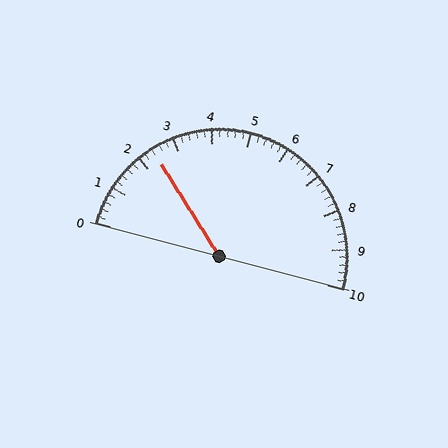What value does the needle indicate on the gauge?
The needle indicates approximately 2.4.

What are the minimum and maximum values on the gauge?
The gauge ranges from 0 to 10.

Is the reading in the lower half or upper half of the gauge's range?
The reading is in the lower half of the range (0 to 10).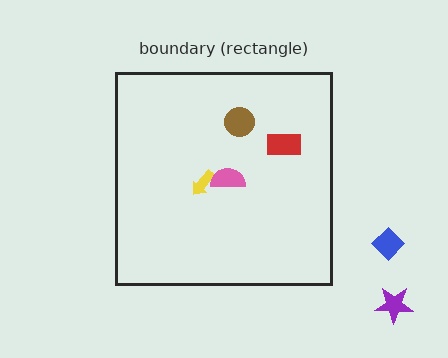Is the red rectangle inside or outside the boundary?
Inside.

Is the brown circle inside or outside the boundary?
Inside.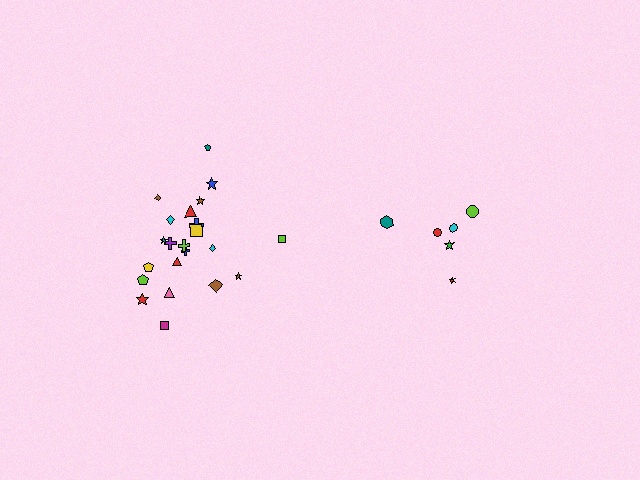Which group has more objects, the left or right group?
The left group.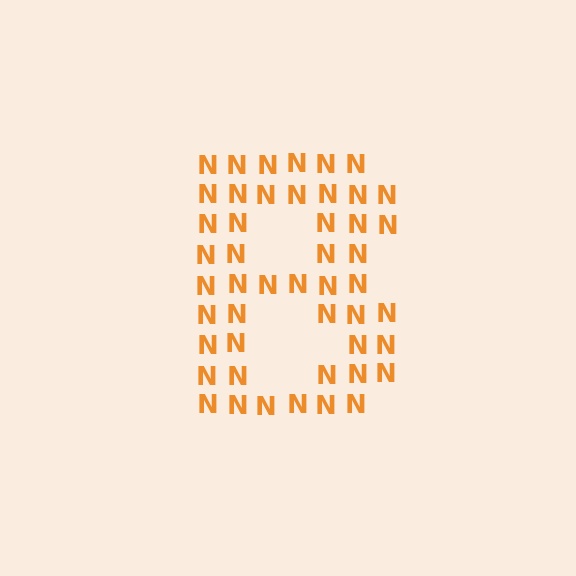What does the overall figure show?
The overall figure shows the letter B.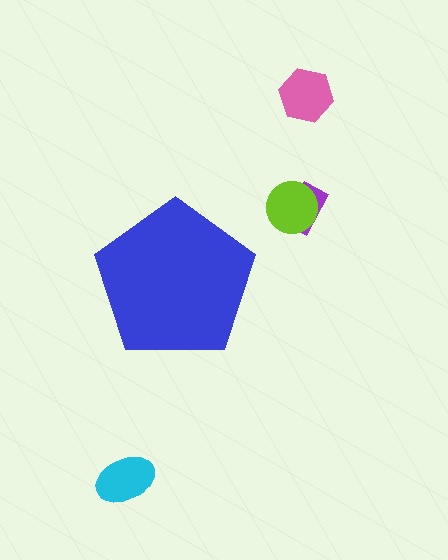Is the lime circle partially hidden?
No, the lime circle is fully visible.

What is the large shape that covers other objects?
A blue pentagon.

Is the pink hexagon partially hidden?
No, the pink hexagon is fully visible.